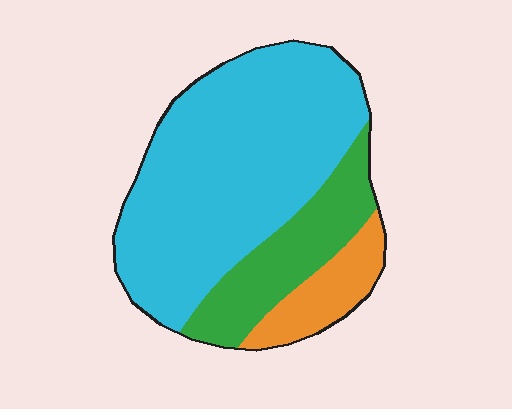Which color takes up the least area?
Orange, at roughly 10%.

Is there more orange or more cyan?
Cyan.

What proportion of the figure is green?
Green covers 22% of the figure.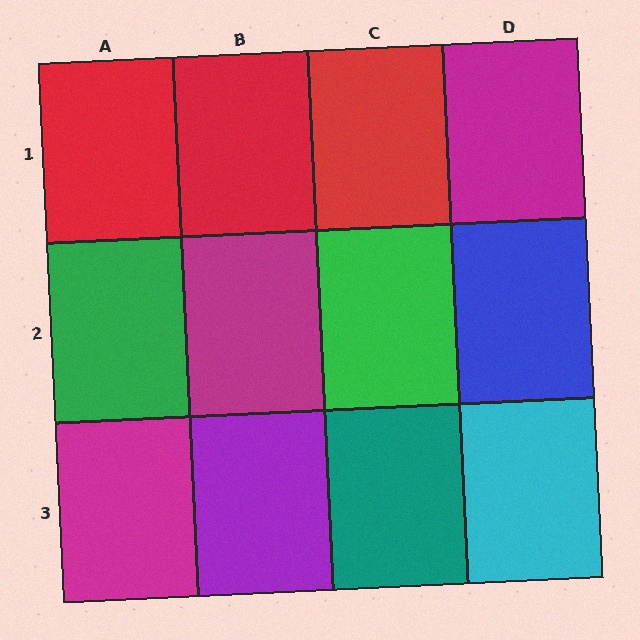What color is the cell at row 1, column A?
Red.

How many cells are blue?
1 cell is blue.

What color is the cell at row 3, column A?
Magenta.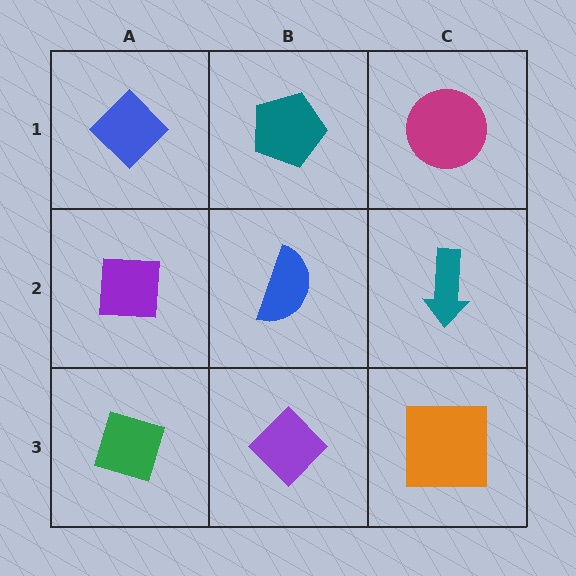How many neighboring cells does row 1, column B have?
3.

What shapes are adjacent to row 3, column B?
A blue semicircle (row 2, column B), a green diamond (row 3, column A), an orange square (row 3, column C).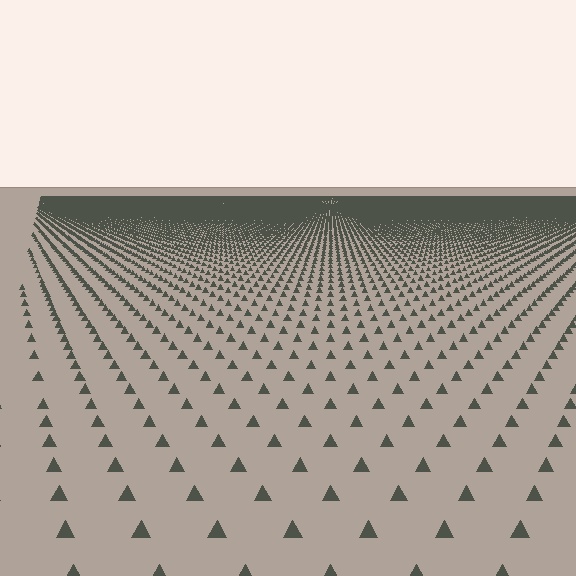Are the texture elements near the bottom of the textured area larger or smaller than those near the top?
Larger. Near the bottom, elements are closer to the viewer and appear at a bigger on-screen size.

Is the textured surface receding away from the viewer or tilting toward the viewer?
The surface is receding away from the viewer. Texture elements get smaller and denser toward the top.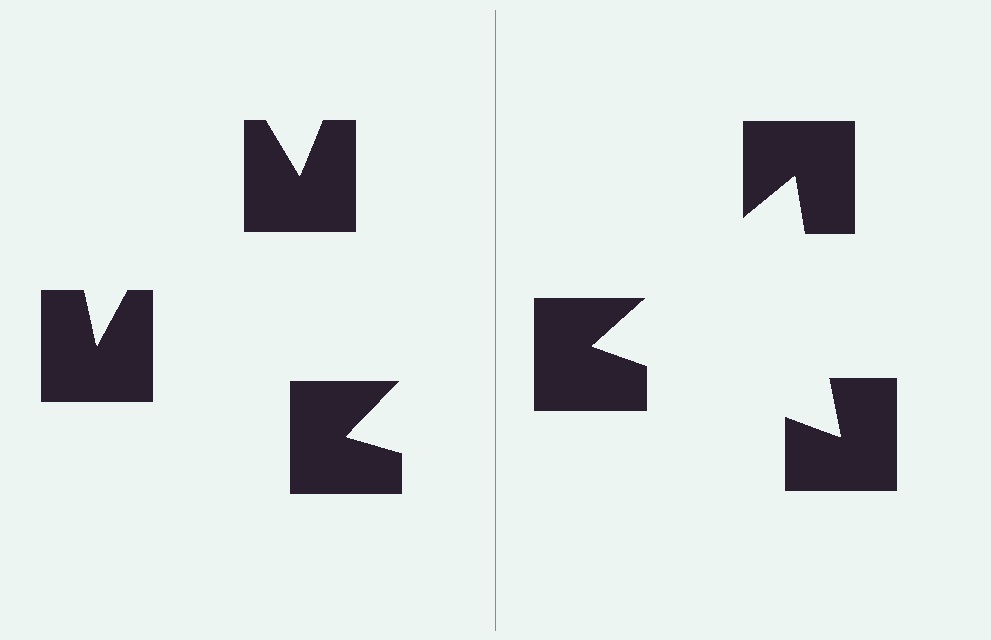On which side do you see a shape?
An illusory triangle appears on the right side. On the left side the wedge cuts are rotated, so no coherent shape forms.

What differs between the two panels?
The notched squares are positioned identically on both sides; only the wedge orientations differ. On the right they align to a triangle; on the left they are misaligned.